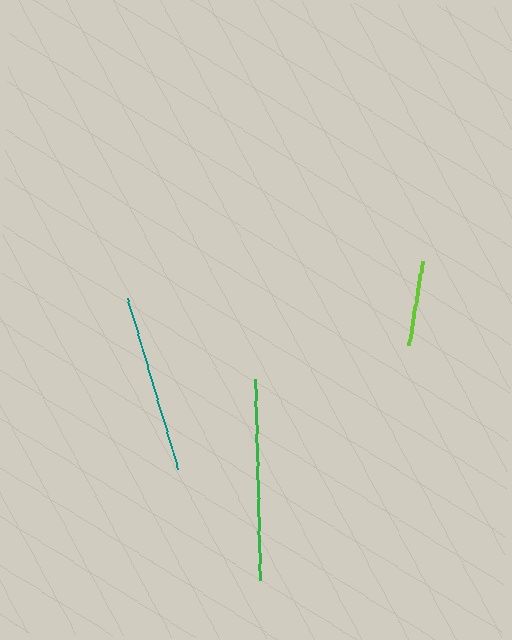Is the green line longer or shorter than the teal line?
The green line is longer than the teal line.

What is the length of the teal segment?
The teal segment is approximately 178 pixels long.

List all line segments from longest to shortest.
From longest to shortest: green, teal, lime.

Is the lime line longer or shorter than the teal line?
The teal line is longer than the lime line.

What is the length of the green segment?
The green segment is approximately 201 pixels long.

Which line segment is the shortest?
The lime line is the shortest at approximately 84 pixels.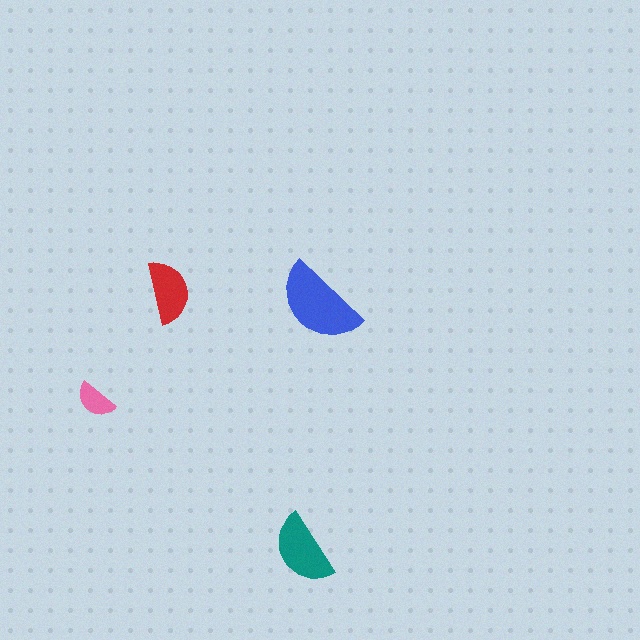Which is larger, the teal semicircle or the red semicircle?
The teal one.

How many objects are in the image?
There are 4 objects in the image.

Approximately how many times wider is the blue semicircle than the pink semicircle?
About 2 times wider.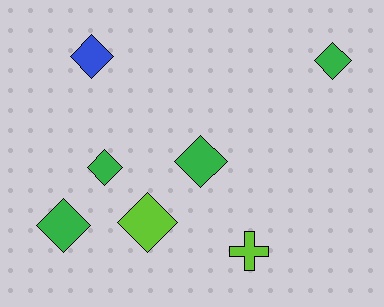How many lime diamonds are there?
There is 1 lime diamond.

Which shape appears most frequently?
Diamond, with 6 objects.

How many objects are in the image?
There are 7 objects.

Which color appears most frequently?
Green, with 4 objects.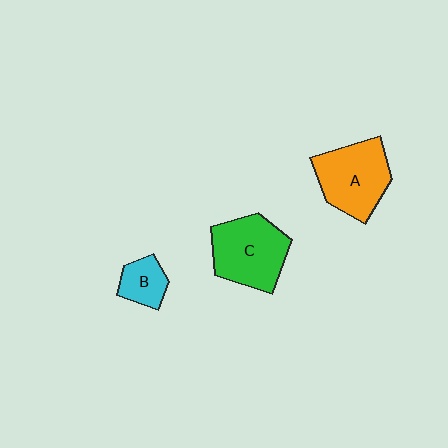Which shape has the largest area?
Shape C (green).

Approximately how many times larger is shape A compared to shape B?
Approximately 2.3 times.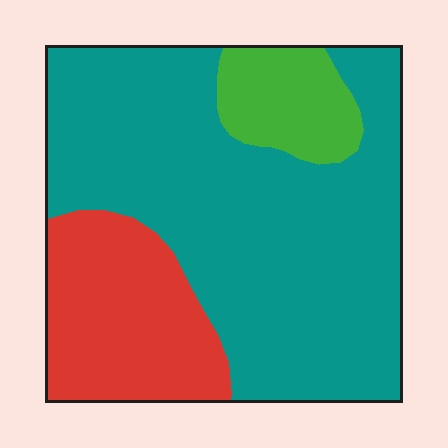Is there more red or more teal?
Teal.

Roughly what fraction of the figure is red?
Red covers roughly 25% of the figure.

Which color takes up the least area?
Green, at roughly 10%.